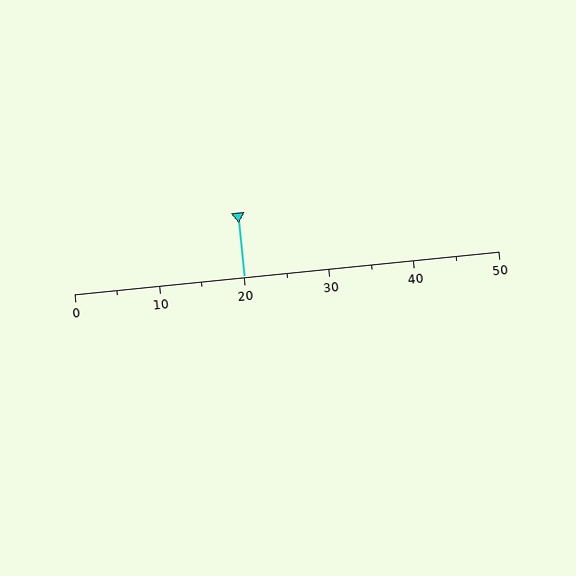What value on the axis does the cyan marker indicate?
The marker indicates approximately 20.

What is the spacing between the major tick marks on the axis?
The major ticks are spaced 10 apart.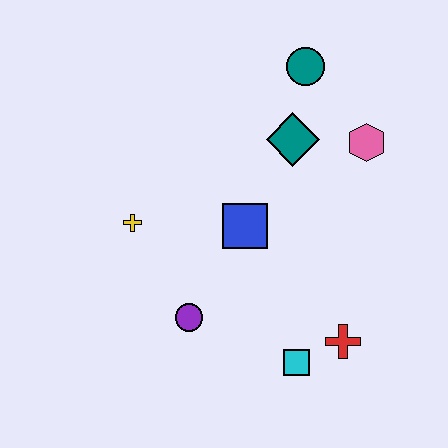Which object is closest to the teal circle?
The teal diamond is closest to the teal circle.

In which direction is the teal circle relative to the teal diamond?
The teal circle is above the teal diamond.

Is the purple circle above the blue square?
No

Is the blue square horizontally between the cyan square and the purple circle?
Yes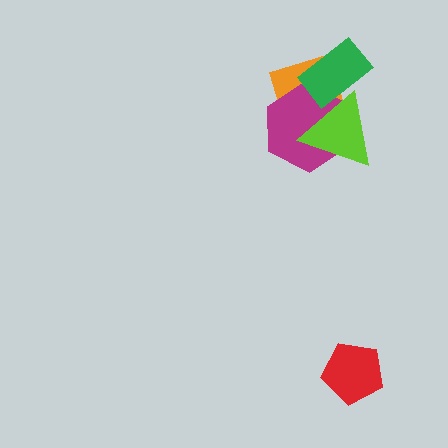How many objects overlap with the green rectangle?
3 objects overlap with the green rectangle.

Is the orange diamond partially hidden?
Yes, it is partially covered by another shape.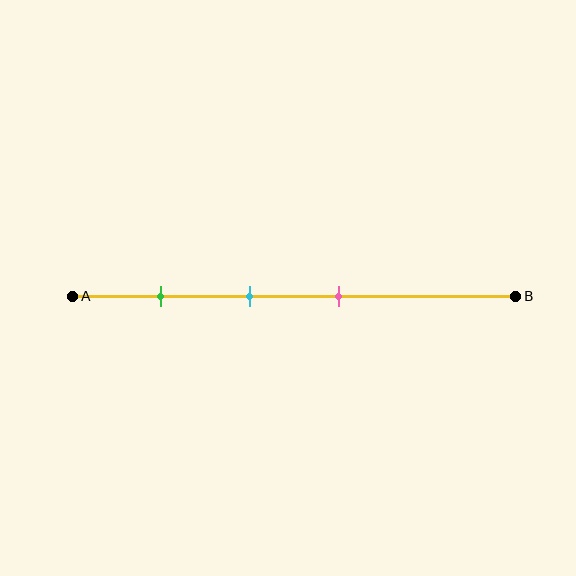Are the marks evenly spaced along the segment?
Yes, the marks are approximately evenly spaced.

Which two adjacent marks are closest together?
The cyan and pink marks are the closest adjacent pair.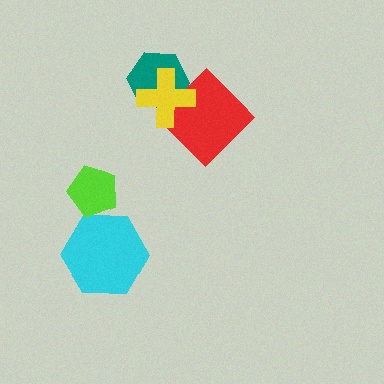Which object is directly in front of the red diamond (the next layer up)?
The teal hexagon is directly in front of the red diamond.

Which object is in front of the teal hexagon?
The yellow cross is in front of the teal hexagon.